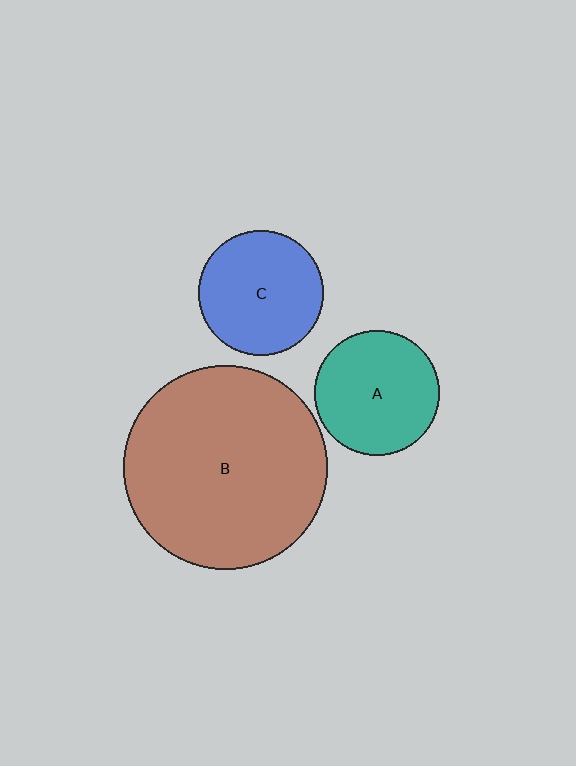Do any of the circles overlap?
No, none of the circles overlap.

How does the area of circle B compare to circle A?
Approximately 2.7 times.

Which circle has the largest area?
Circle B (brown).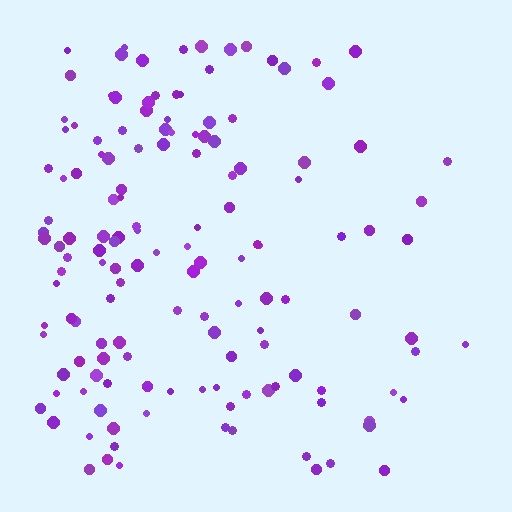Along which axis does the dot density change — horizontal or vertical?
Horizontal.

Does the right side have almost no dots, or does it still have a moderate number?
Still a moderate number, just noticeably fewer than the left.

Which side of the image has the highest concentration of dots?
The left.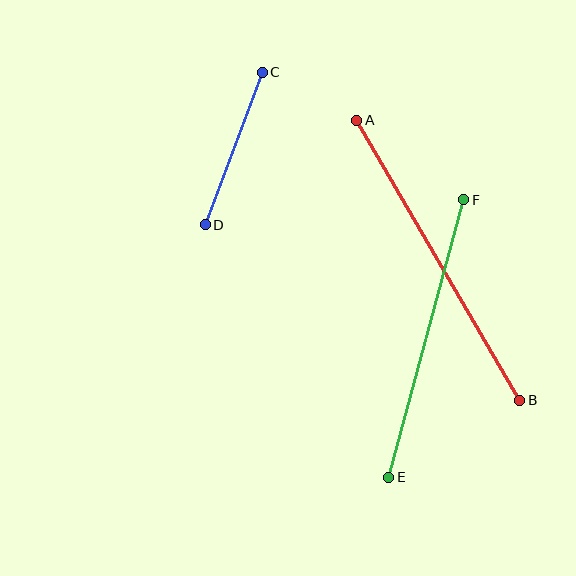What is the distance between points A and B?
The distance is approximately 324 pixels.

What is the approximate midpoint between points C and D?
The midpoint is at approximately (234, 148) pixels.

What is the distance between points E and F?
The distance is approximately 287 pixels.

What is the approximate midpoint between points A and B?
The midpoint is at approximately (438, 260) pixels.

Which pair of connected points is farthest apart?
Points A and B are farthest apart.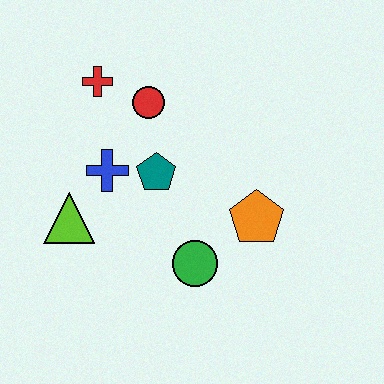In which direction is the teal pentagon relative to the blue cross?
The teal pentagon is to the right of the blue cross.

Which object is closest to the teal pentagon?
The blue cross is closest to the teal pentagon.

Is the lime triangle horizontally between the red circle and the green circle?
No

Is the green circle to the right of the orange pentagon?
No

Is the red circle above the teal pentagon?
Yes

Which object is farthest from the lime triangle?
The orange pentagon is farthest from the lime triangle.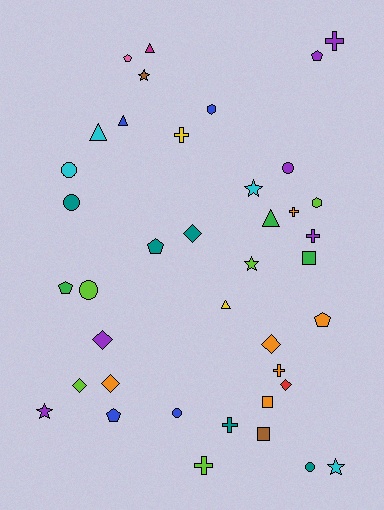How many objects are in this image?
There are 40 objects.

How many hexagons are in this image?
There are 2 hexagons.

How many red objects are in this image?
There is 1 red object.